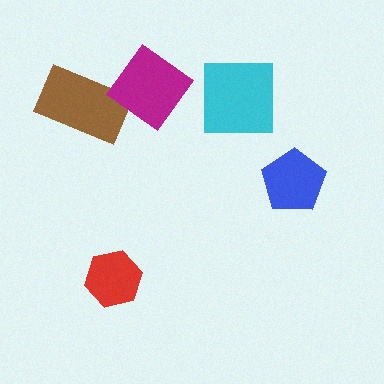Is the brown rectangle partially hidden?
Yes, it is partially covered by another shape.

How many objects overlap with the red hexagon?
0 objects overlap with the red hexagon.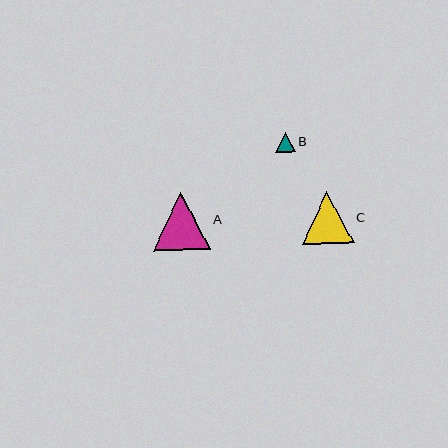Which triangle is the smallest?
Triangle B is the smallest with a size of approximately 20 pixels.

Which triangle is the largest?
Triangle A is the largest with a size of approximately 57 pixels.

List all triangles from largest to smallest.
From largest to smallest: A, C, B.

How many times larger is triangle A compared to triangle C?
Triangle A is approximately 1.1 times the size of triangle C.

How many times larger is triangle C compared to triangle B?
Triangle C is approximately 2.7 times the size of triangle B.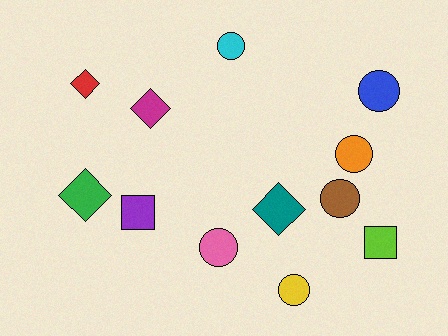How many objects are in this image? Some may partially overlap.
There are 12 objects.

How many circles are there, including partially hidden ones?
There are 6 circles.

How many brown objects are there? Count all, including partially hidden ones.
There is 1 brown object.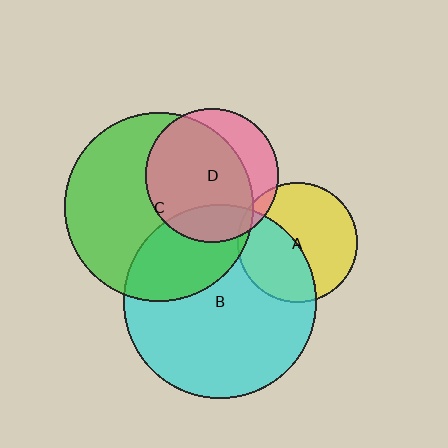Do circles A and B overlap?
Yes.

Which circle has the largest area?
Circle B (cyan).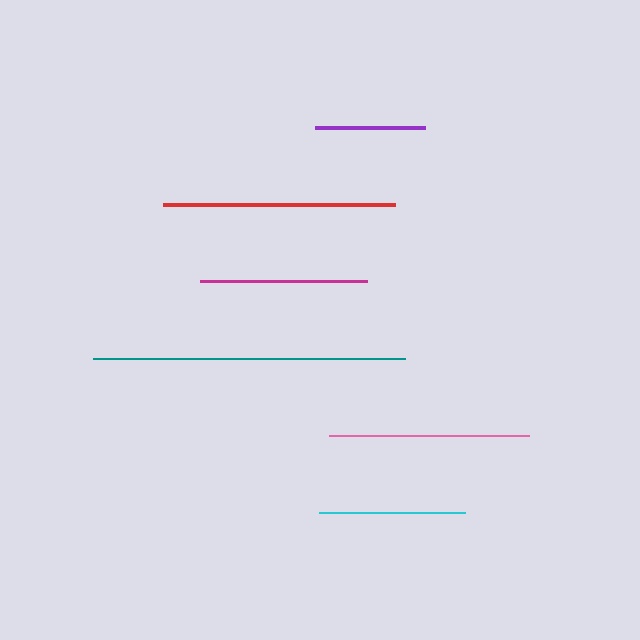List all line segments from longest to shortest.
From longest to shortest: teal, red, pink, magenta, cyan, purple.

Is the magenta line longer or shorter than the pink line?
The pink line is longer than the magenta line.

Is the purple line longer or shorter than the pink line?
The pink line is longer than the purple line.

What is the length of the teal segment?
The teal segment is approximately 312 pixels long.